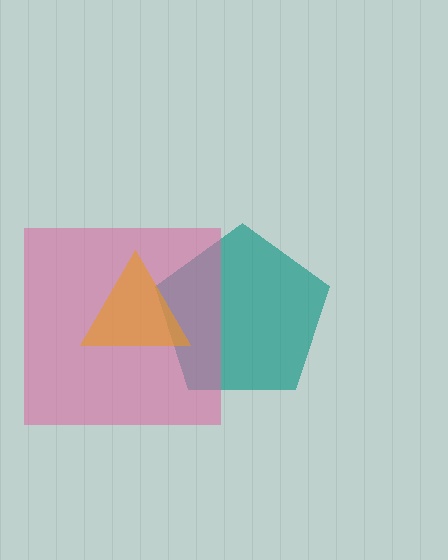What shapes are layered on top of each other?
The layered shapes are: a teal pentagon, a pink square, an orange triangle.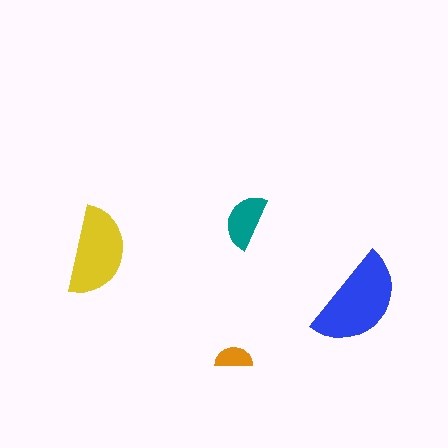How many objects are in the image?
There are 4 objects in the image.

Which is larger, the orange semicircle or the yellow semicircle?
The yellow one.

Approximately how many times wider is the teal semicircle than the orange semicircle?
About 1.5 times wider.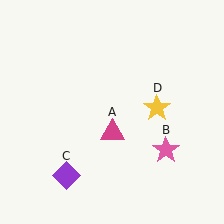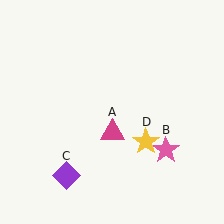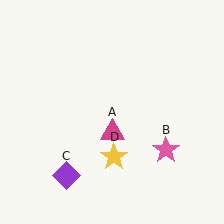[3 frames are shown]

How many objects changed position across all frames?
1 object changed position: yellow star (object D).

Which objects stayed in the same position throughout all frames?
Magenta triangle (object A) and pink star (object B) and purple diamond (object C) remained stationary.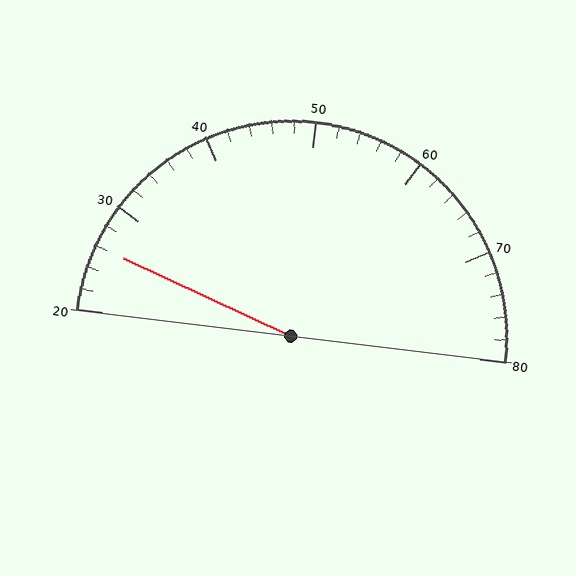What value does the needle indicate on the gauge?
The needle indicates approximately 26.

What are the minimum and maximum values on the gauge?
The gauge ranges from 20 to 80.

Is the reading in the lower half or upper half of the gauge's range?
The reading is in the lower half of the range (20 to 80).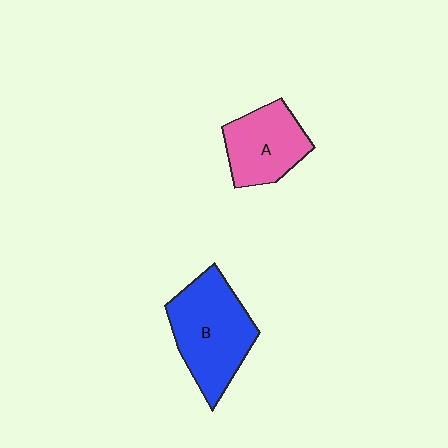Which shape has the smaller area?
Shape A (pink).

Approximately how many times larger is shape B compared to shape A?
Approximately 1.4 times.